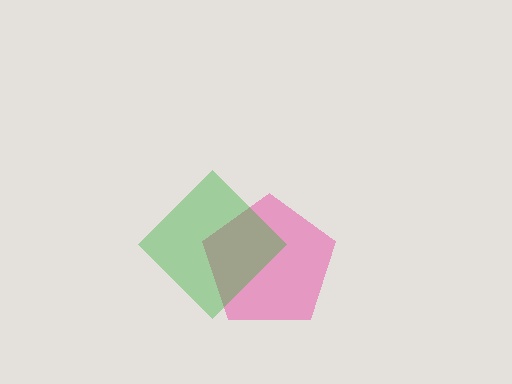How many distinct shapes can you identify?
There are 2 distinct shapes: a pink pentagon, a green diamond.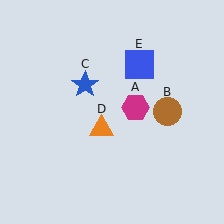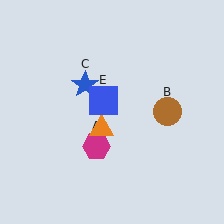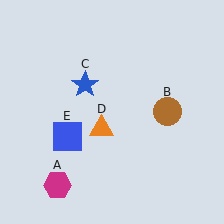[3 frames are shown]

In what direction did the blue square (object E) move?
The blue square (object E) moved down and to the left.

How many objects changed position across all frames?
2 objects changed position: magenta hexagon (object A), blue square (object E).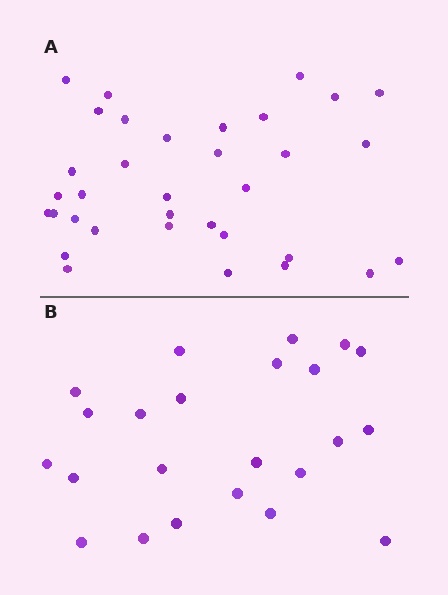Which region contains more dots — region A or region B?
Region A (the top region) has more dots.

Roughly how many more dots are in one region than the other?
Region A has roughly 12 or so more dots than region B.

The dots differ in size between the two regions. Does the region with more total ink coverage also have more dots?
No. Region B has more total ink coverage because its dots are larger, but region A actually contains more individual dots. Total area can be misleading — the number of items is what matters here.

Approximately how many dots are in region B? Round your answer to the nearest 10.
About 20 dots. (The exact count is 23, which rounds to 20.)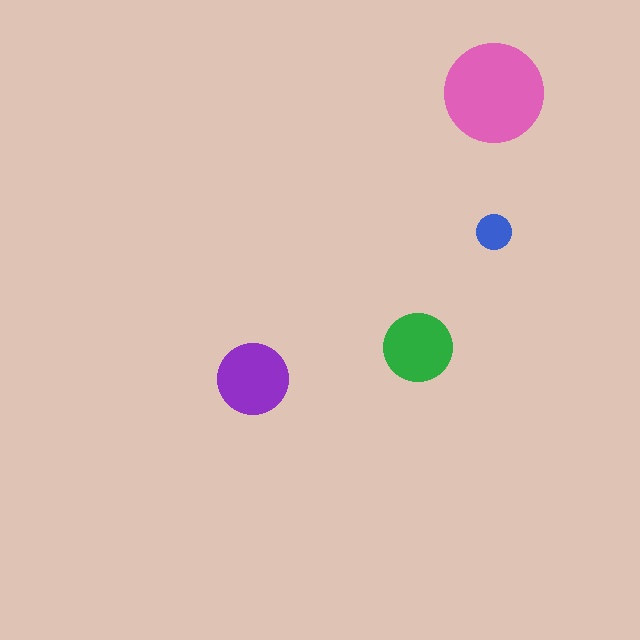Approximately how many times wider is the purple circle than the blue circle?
About 2 times wider.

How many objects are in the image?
There are 4 objects in the image.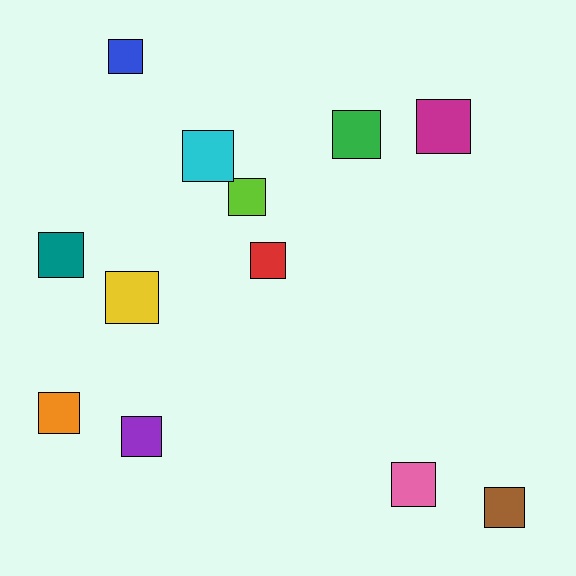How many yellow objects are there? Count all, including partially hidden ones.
There is 1 yellow object.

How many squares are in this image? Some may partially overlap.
There are 12 squares.